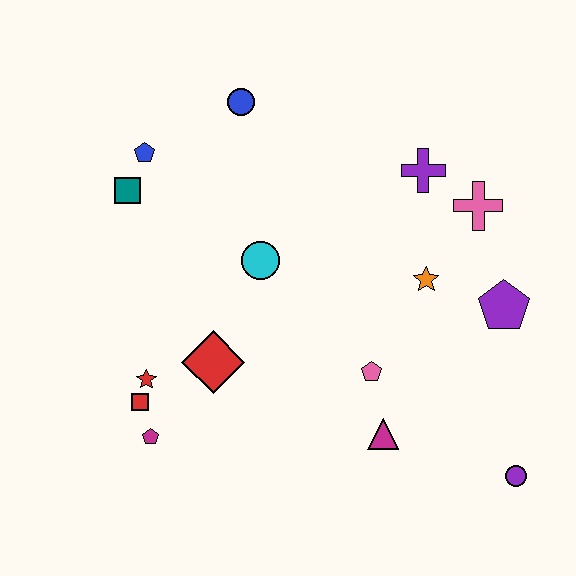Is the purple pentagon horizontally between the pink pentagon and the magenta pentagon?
No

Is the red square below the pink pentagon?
Yes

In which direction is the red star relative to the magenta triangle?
The red star is to the left of the magenta triangle.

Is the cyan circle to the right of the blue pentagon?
Yes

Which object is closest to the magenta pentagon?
The red square is closest to the magenta pentagon.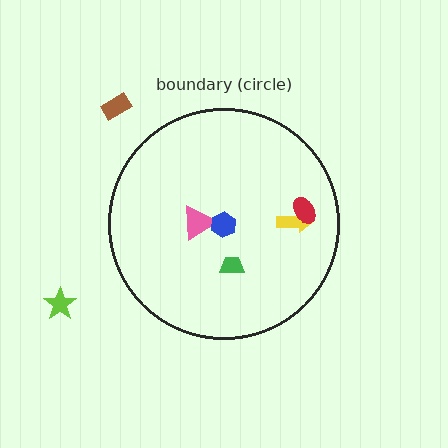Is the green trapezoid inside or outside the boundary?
Inside.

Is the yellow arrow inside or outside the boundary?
Inside.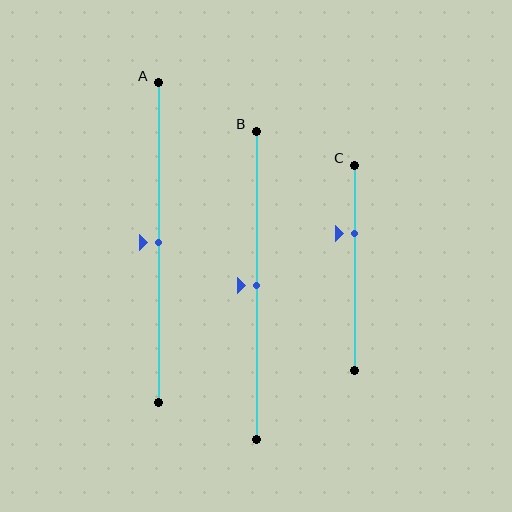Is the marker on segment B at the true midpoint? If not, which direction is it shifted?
Yes, the marker on segment B is at the true midpoint.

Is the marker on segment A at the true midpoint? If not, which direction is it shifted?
Yes, the marker on segment A is at the true midpoint.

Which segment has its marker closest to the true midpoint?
Segment A has its marker closest to the true midpoint.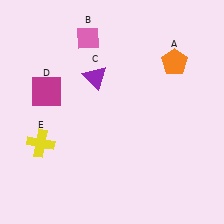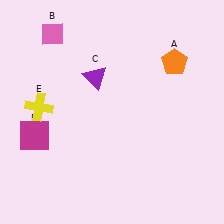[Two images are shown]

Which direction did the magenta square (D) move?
The magenta square (D) moved down.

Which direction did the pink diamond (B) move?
The pink diamond (B) moved left.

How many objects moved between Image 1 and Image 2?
3 objects moved between the two images.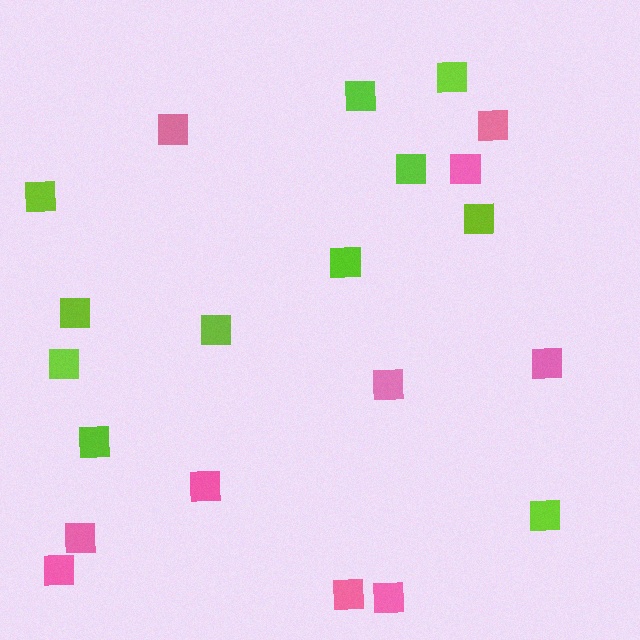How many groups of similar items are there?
There are 2 groups: one group of lime squares (11) and one group of pink squares (10).